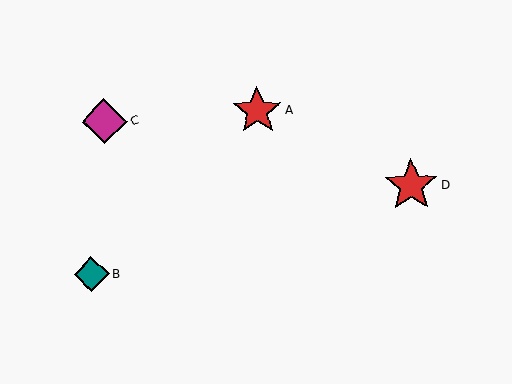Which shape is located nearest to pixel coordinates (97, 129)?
The magenta diamond (labeled C) at (104, 121) is nearest to that location.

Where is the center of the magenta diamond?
The center of the magenta diamond is at (104, 121).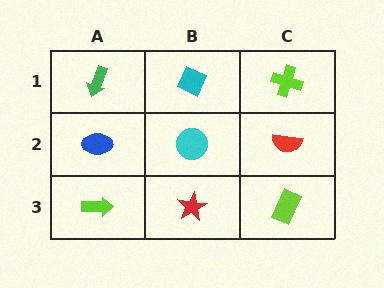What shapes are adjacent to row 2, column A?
A green arrow (row 1, column A), a lime arrow (row 3, column A), a cyan circle (row 2, column B).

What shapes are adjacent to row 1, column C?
A red semicircle (row 2, column C), a cyan diamond (row 1, column B).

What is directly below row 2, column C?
A lime rectangle.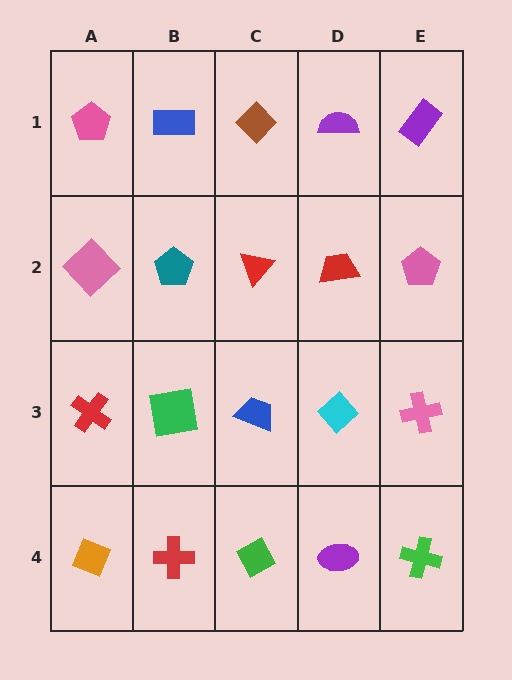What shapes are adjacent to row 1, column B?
A teal pentagon (row 2, column B), a pink pentagon (row 1, column A), a brown diamond (row 1, column C).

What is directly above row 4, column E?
A pink cross.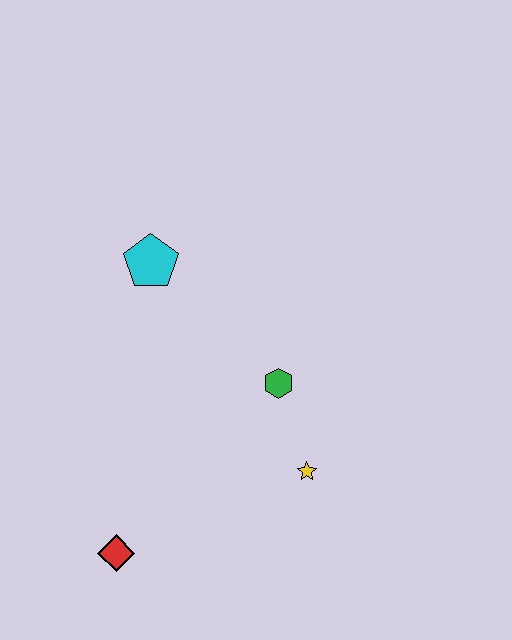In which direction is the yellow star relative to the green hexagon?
The yellow star is below the green hexagon.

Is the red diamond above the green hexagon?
No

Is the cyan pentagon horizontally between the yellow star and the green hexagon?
No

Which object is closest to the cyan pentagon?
The green hexagon is closest to the cyan pentagon.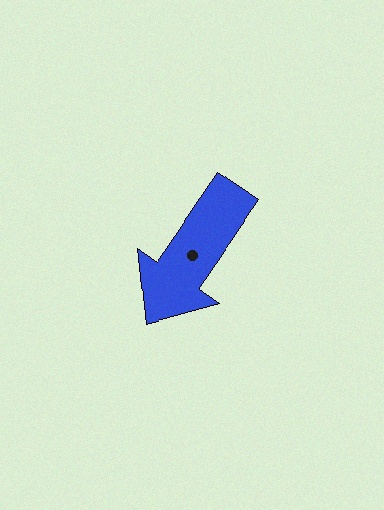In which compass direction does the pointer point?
Southwest.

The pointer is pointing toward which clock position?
Roughly 7 o'clock.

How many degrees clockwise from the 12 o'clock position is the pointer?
Approximately 214 degrees.